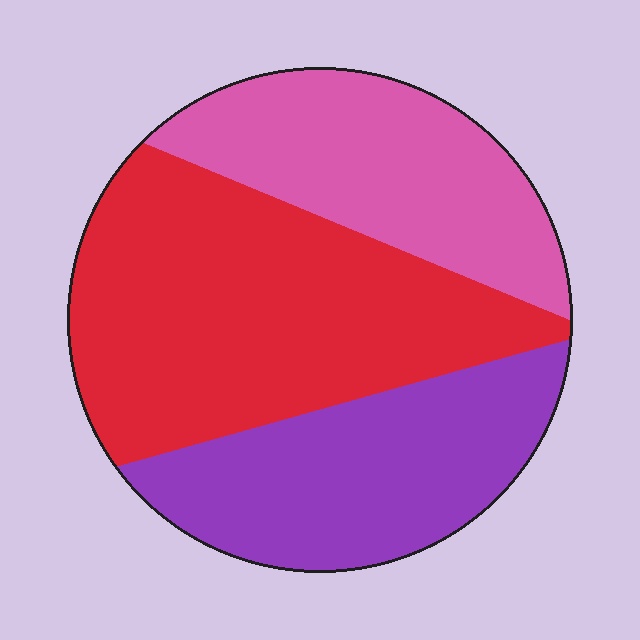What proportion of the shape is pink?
Pink takes up about one quarter (1/4) of the shape.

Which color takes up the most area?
Red, at roughly 45%.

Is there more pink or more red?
Red.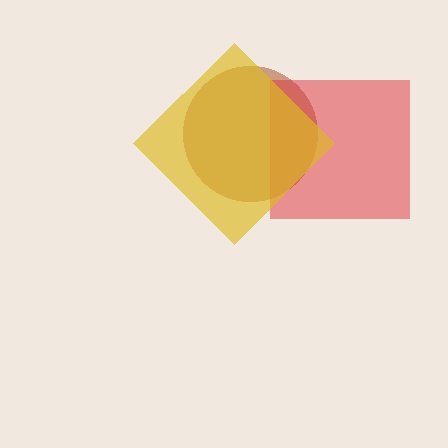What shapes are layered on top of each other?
The layered shapes are: a brown circle, a red square, a yellow diamond.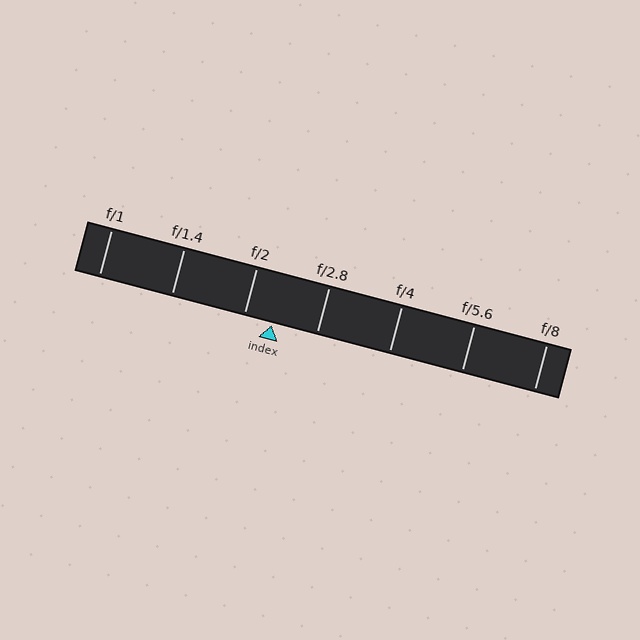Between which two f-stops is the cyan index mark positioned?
The index mark is between f/2 and f/2.8.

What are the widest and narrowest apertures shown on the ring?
The widest aperture shown is f/1 and the narrowest is f/8.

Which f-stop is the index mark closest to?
The index mark is closest to f/2.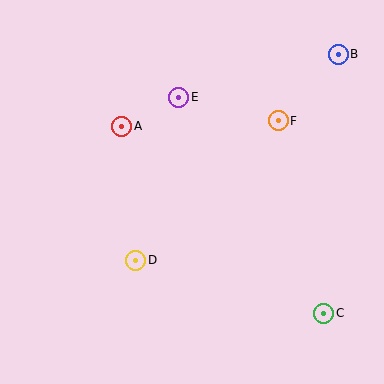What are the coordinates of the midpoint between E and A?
The midpoint between E and A is at (150, 112).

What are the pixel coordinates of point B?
Point B is at (338, 54).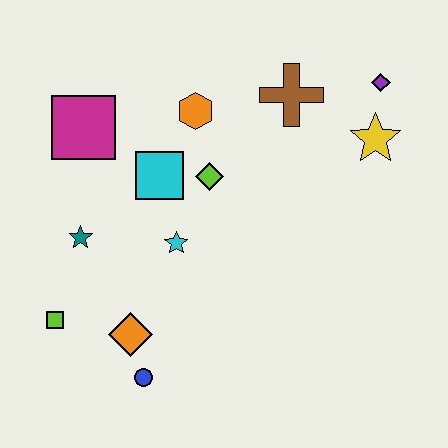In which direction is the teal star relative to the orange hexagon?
The teal star is below the orange hexagon.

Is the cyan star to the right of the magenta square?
Yes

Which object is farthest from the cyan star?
The purple diamond is farthest from the cyan star.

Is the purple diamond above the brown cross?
Yes